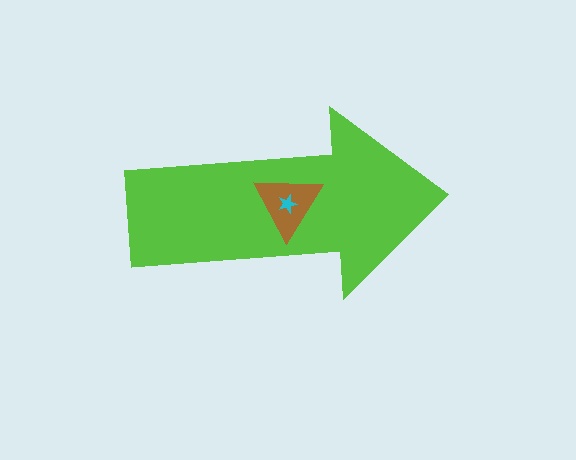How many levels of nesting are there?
3.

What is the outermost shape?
The lime arrow.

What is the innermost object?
The cyan star.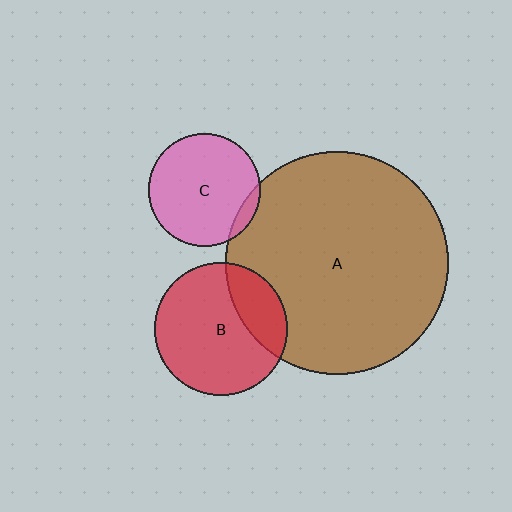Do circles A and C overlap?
Yes.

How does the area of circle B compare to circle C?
Approximately 1.4 times.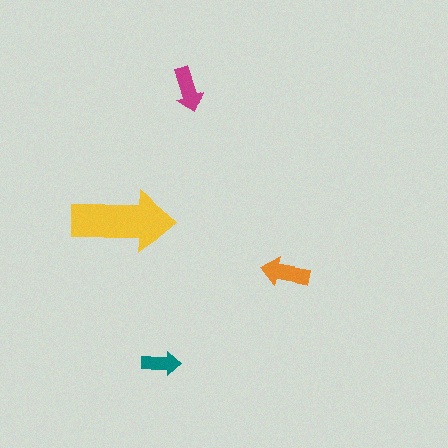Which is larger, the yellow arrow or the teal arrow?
The yellow one.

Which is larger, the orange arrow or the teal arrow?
The orange one.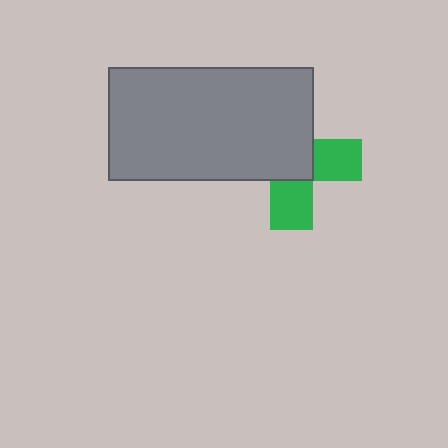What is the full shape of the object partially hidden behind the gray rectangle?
The partially hidden object is a green cross.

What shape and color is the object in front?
The object in front is a gray rectangle.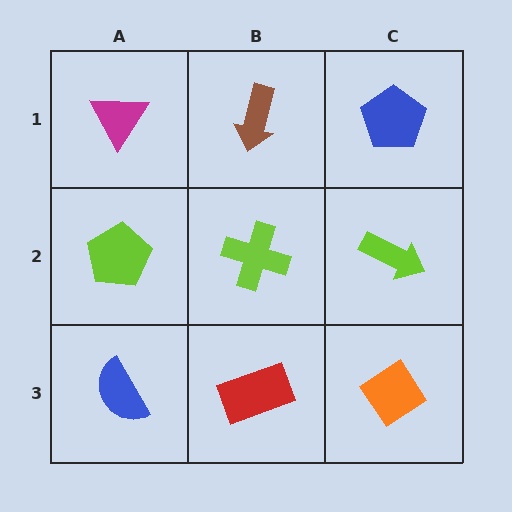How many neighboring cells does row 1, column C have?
2.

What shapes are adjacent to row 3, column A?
A lime pentagon (row 2, column A), a red rectangle (row 3, column B).